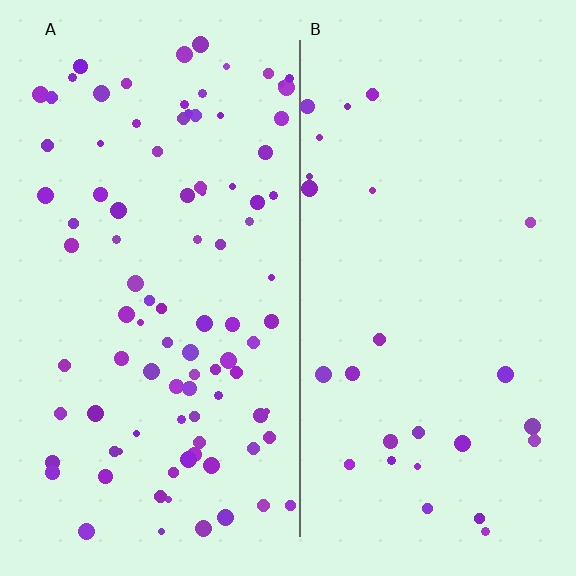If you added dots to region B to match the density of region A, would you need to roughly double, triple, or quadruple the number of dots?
Approximately quadruple.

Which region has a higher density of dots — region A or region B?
A (the left).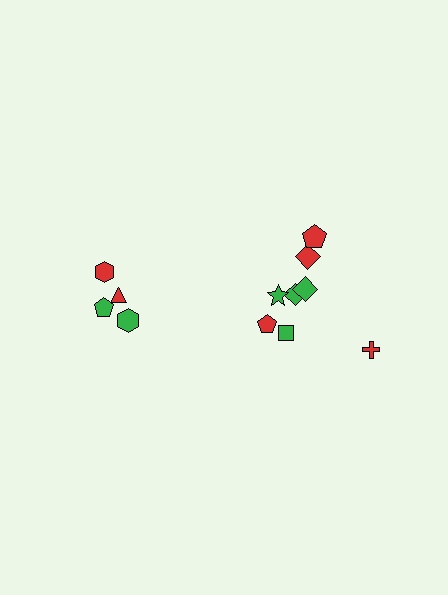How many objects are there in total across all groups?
There are 12 objects.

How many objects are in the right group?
There are 8 objects.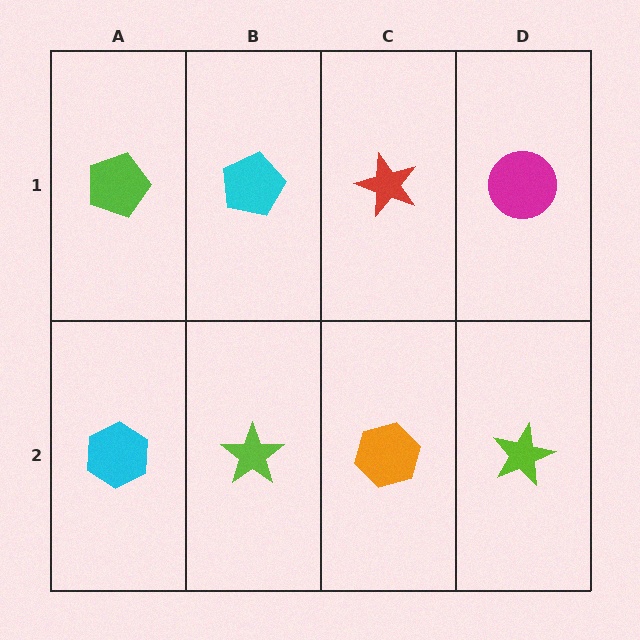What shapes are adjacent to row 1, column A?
A cyan hexagon (row 2, column A), a cyan pentagon (row 1, column B).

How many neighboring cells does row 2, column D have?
2.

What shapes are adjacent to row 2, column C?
A red star (row 1, column C), a lime star (row 2, column B), a lime star (row 2, column D).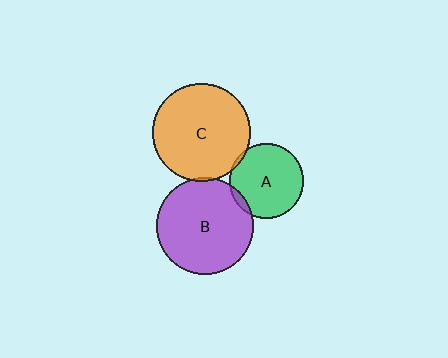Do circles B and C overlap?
Yes.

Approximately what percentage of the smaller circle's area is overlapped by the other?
Approximately 5%.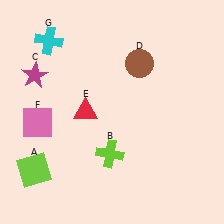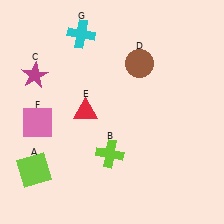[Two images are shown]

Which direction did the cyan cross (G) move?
The cyan cross (G) moved right.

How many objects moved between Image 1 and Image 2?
1 object moved between the two images.